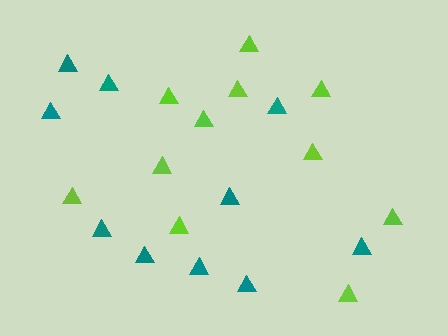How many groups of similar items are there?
There are 2 groups: one group of teal triangles (10) and one group of lime triangles (11).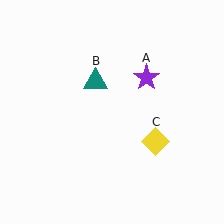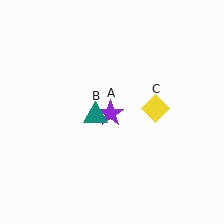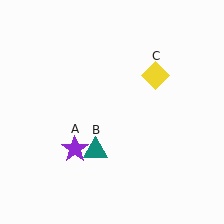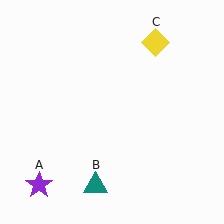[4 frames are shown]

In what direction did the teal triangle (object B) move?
The teal triangle (object B) moved down.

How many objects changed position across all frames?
3 objects changed position: purple star (object A), teal triangle (object B), yellow diamond (object C).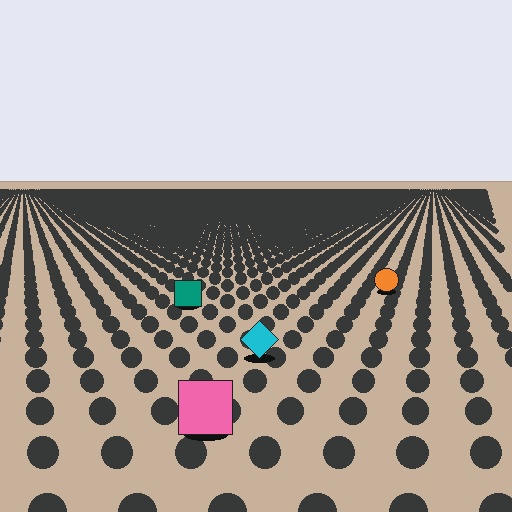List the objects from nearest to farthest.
From nearest to farthest: the pink square, the cyan diamond, the teal square, the orange circle.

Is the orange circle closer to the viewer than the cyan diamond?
No. The cyan diamond is closer — you can tell from the texture gradient: the ground texture is coarser near it.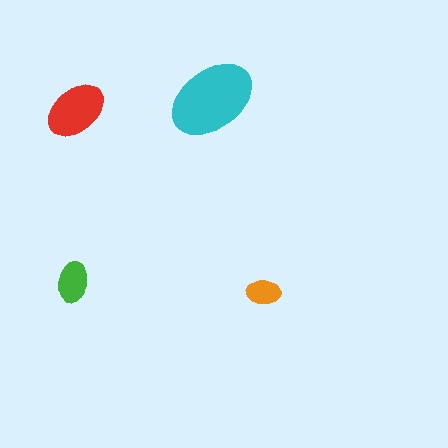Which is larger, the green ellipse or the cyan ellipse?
The cyan one.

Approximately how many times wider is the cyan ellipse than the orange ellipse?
About 2.5 times wider.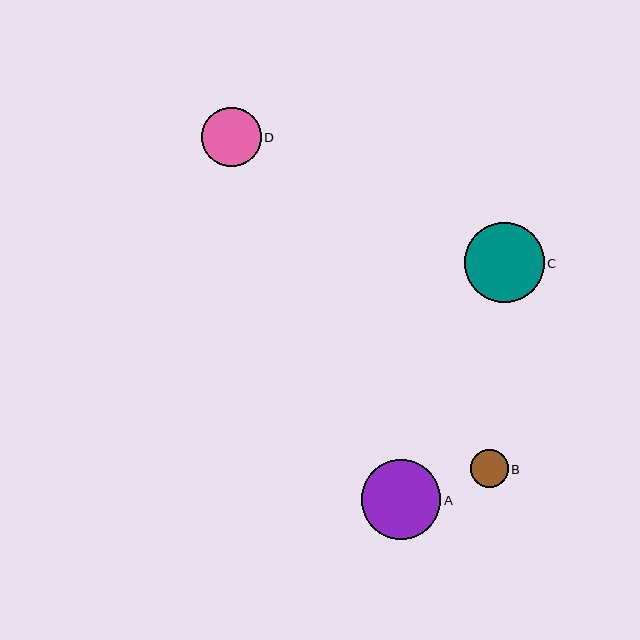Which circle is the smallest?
Circle B is the smallest with a size of approximately 38 pixels.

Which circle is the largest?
Circle A is the largest with a size of approximately 80 pixels.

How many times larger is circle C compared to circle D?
Circle C is approximately 1.3 times the size of circle D.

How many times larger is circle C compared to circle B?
Circle C is approximately 2.1 times the size of circle B.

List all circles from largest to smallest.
From largest to smallest: A, C, D, B.